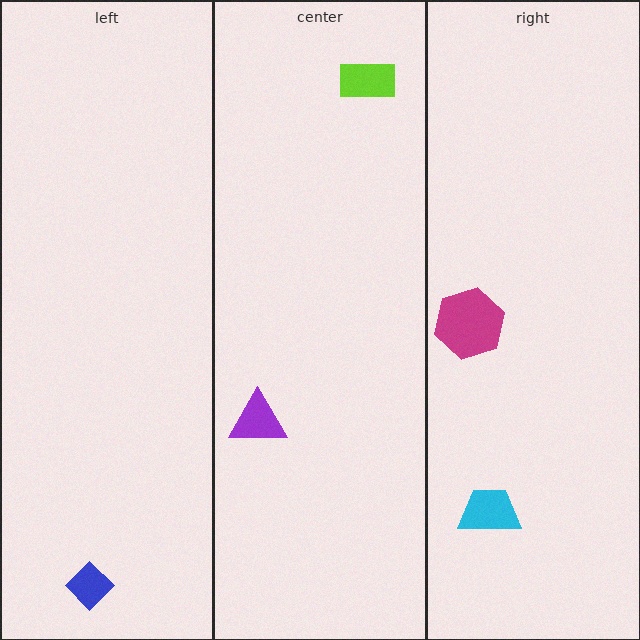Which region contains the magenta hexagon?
The right region.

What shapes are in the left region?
The blue diamond.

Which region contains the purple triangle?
The center region.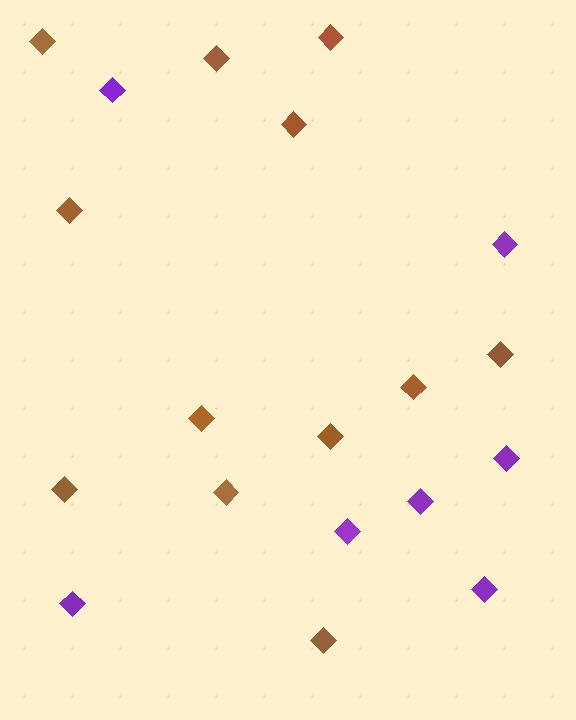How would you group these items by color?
There are 2 groups: one group of brown diamonds (12) and one group of purple diamonds (7).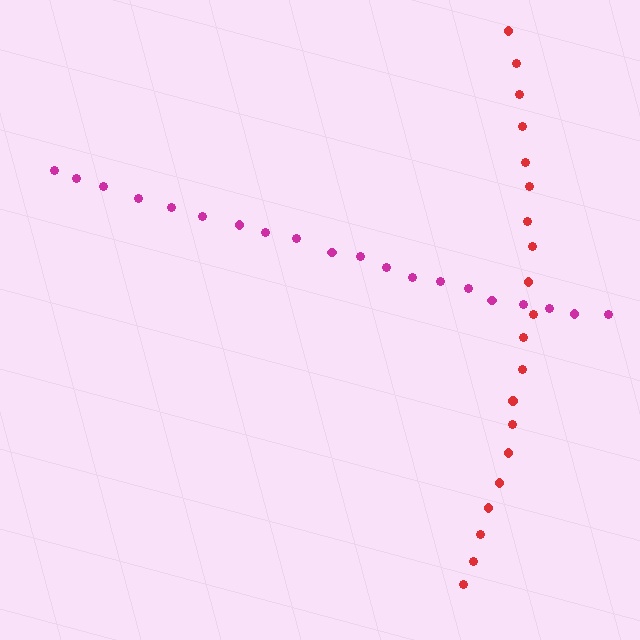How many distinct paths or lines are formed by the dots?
There are 2 distinct paths.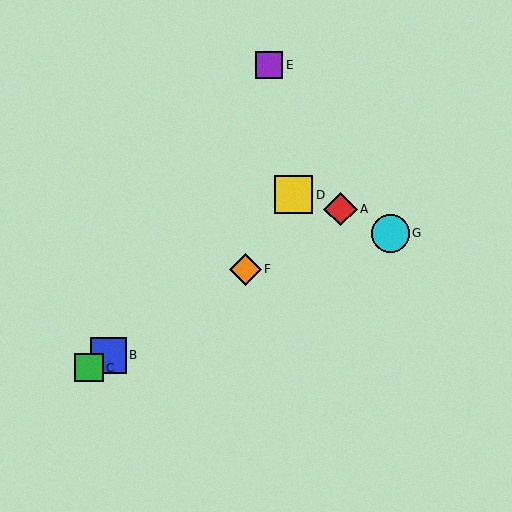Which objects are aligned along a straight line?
Objects A, B, C, F are aligned along a straight line.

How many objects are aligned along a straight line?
4 objects (A, B, C, F) are aligned along a straight line.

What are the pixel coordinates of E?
Object E is at (269, 65).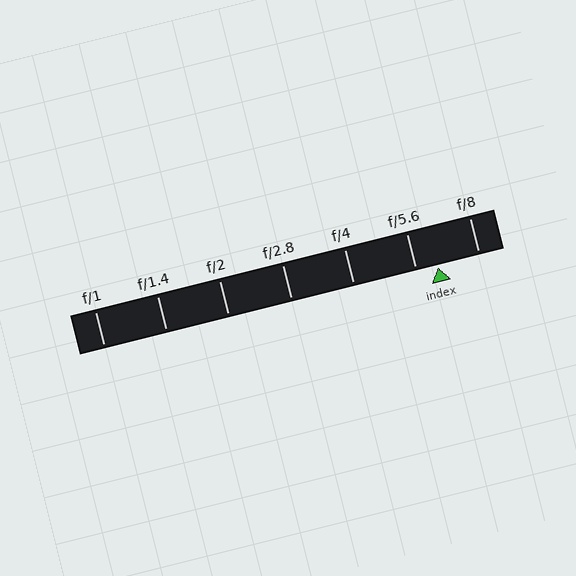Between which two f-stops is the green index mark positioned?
The index mark is between f/5.6 and f/8.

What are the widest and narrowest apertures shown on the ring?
The widest aperture shown is f/1 and the narrowest is f/8.